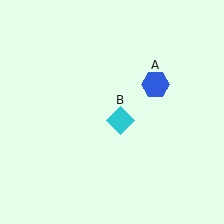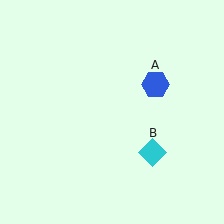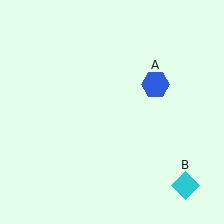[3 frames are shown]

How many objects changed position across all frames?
1 object changed position: cyan diamond (object B).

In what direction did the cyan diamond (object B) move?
The cyan diamond (object B) moved down and to the right.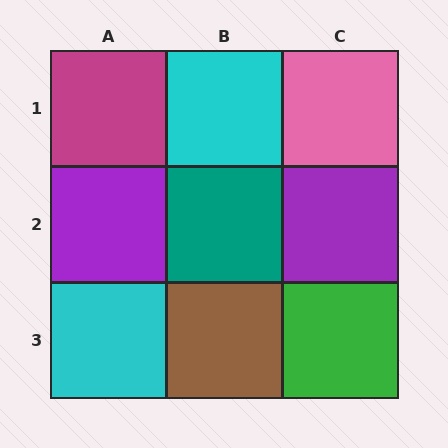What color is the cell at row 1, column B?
Cyan.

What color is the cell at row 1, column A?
Magenta.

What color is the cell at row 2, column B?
Teal.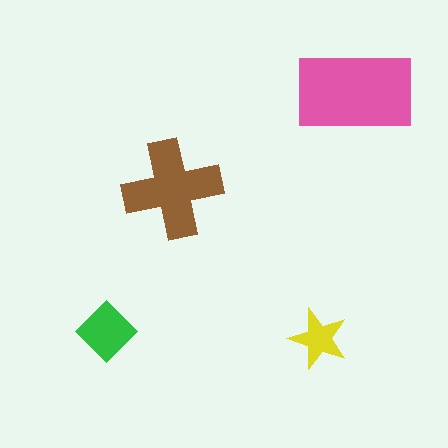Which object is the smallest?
The yellow star.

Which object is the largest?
The pink rectangle.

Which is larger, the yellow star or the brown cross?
The brown cross.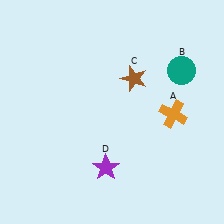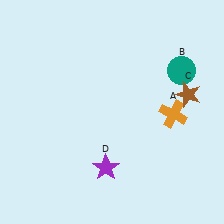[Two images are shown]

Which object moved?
The brown star (C) moved right.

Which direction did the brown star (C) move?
The brown star (C) moved right.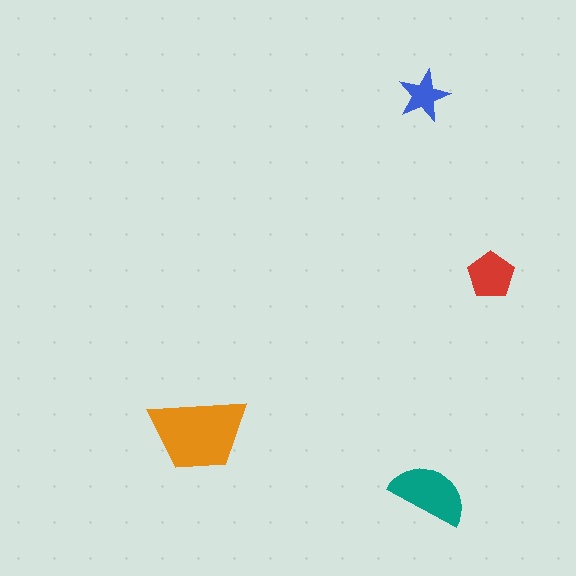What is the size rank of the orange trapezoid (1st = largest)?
1st.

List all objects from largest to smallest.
The orange trapezoid, the teal semicircle, the red pentagon, the blue star.